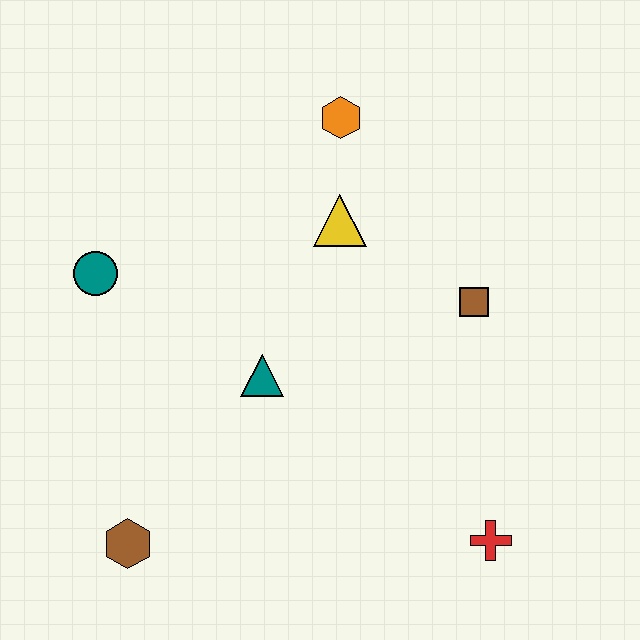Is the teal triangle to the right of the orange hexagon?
No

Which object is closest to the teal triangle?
The yellow triangle is closest to the teal triangle.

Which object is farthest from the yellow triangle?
The brown hexagon is farthest from the yellow triangle.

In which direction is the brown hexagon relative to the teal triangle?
The brown hexagon is below the teal triangle.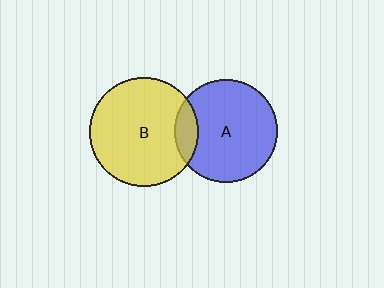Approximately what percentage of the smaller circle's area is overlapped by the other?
Approximately 15%.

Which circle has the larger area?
Circle B (yellow).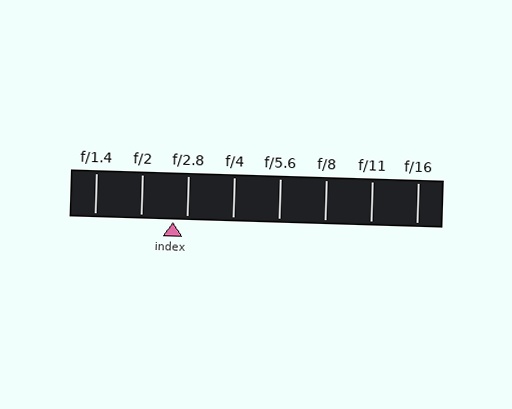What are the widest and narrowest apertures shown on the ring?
The widest aperture shown is f/1.4 and the narrowest is f/16.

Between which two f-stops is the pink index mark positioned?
The index mark is between f/2 and f/2.8.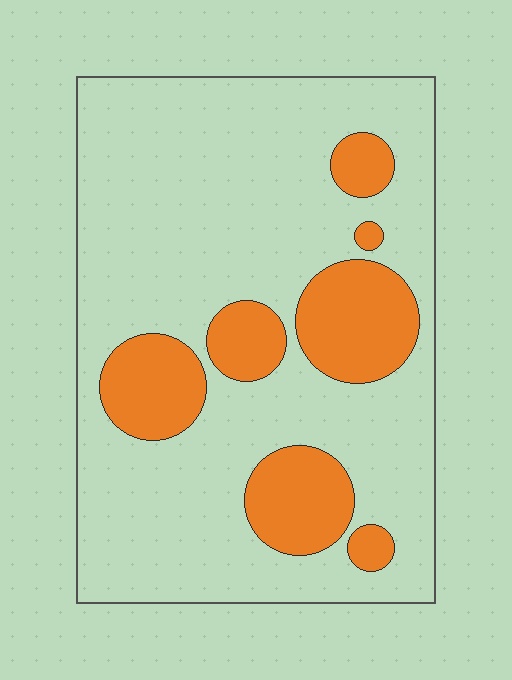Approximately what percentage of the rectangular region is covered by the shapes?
Approximately 20%.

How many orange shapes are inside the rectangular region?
7.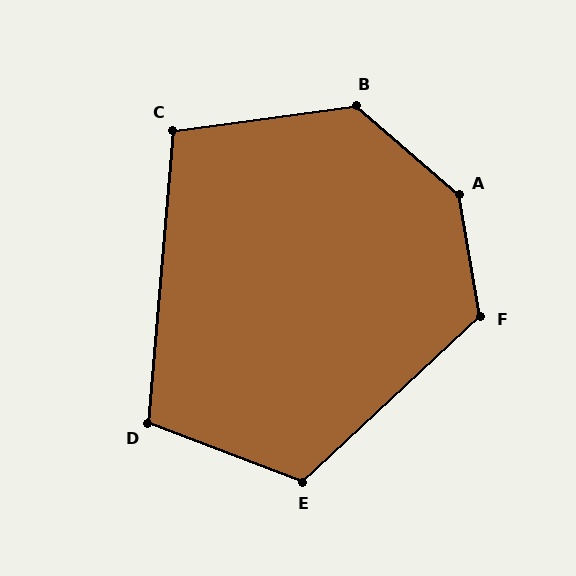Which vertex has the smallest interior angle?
C, at approximately 103 degrees.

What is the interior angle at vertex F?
Approximately 123 degrees (obtuse).